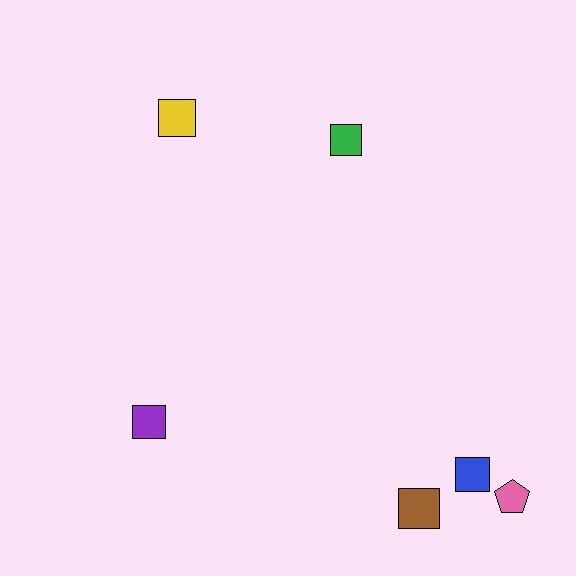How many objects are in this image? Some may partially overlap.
There are 6 objects.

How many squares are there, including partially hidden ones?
There are 5 squares.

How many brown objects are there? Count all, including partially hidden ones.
There is 1 brown object.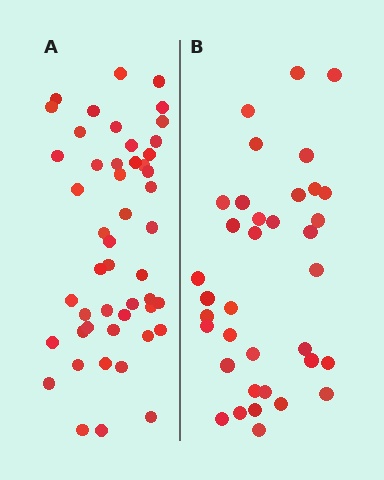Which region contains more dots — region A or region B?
Region A (the left region) has more dots.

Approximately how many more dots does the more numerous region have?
Region A has approximately 15 more dots than region B.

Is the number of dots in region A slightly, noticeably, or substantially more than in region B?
Region A has noticeably more, but not dramatically so. The ratio is roughly 1.4 to 1.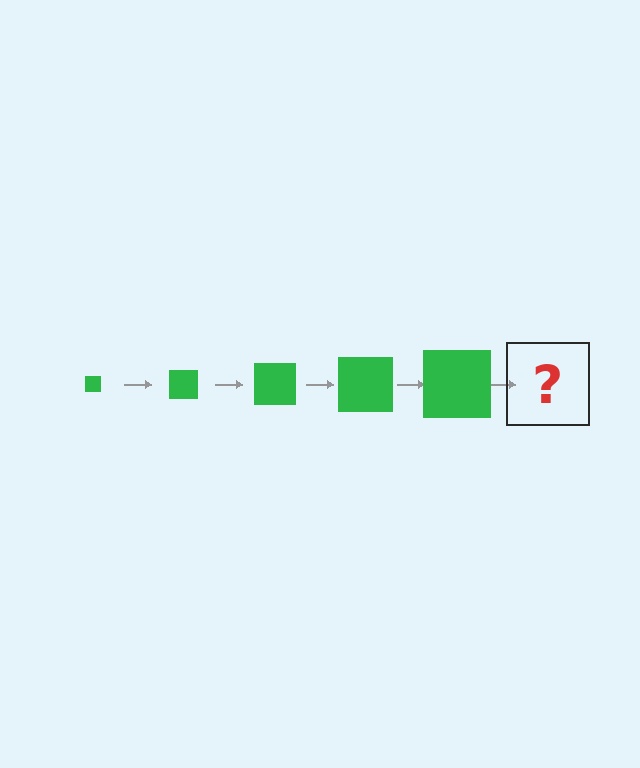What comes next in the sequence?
The next element should be a green square, larger than the previous one.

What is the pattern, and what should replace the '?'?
The pattern is that the square gets progressively larger each step. The '?' should be a green square, larger than the previous one.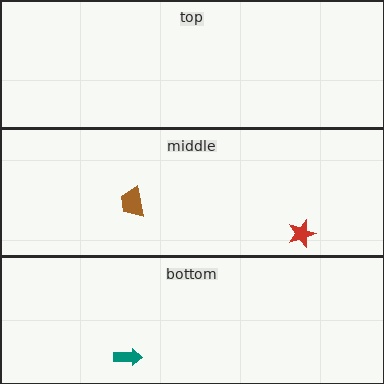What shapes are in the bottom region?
The teal arrow.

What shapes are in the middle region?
The brown trapezoid, the red star.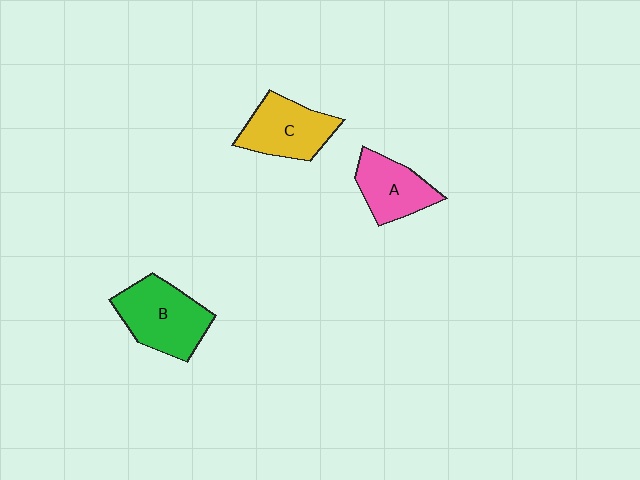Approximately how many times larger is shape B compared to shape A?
Approximately 1.4 times.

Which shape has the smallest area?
Shape A (pink).